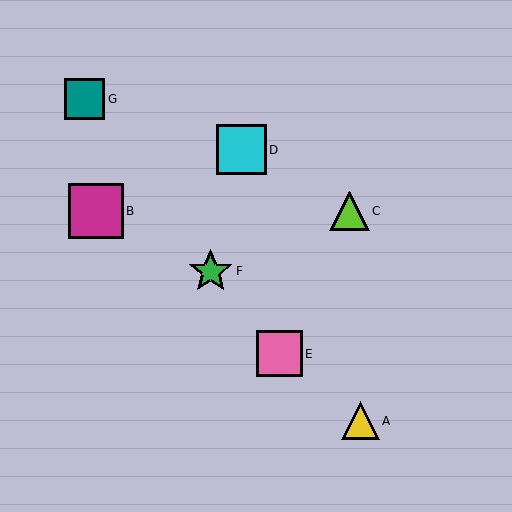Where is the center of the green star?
The center of the green star is at (211, 271).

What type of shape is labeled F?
Shape F is a green star.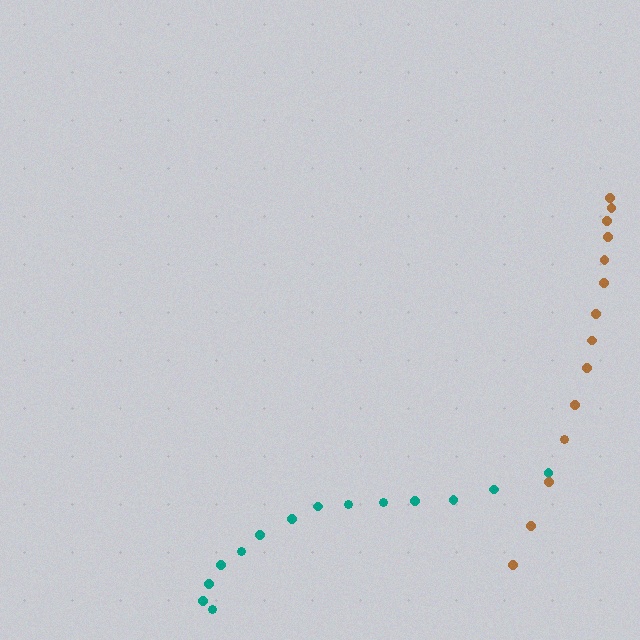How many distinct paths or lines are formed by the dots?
There are 2 distinct paths.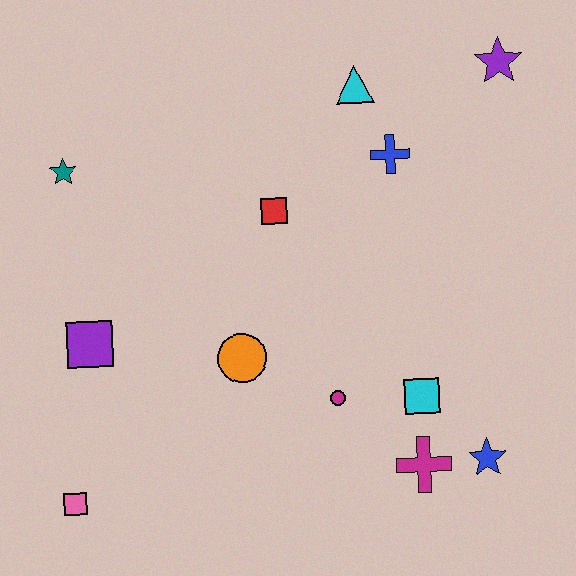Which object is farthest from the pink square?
The purple star is farthest from the pink square.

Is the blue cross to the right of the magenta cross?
No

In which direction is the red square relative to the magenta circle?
The red square is above the magenta circle.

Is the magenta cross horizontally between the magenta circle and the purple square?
No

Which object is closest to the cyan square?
The magenta cross is closest to the cyan square.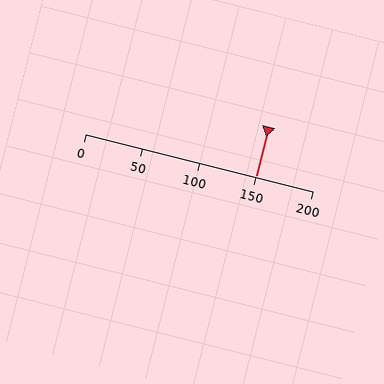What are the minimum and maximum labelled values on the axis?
The axis runs from 0 to 200.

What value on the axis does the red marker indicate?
The marker indicates approximately 150.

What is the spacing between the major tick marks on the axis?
The major ticks are spaced 50 apart.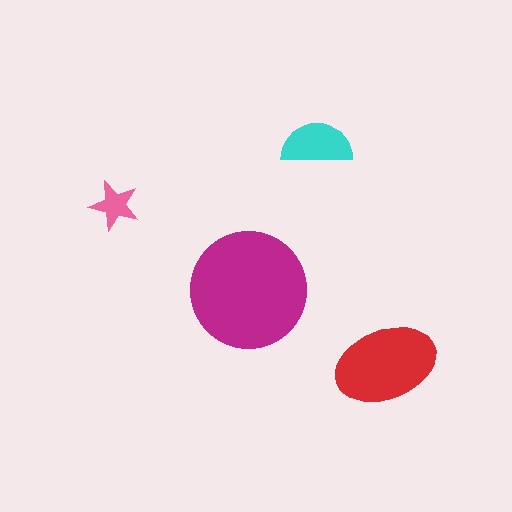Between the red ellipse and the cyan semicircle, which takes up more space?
The red ellipse.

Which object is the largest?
The magenta circle.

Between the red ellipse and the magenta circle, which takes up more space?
The magenta circle.